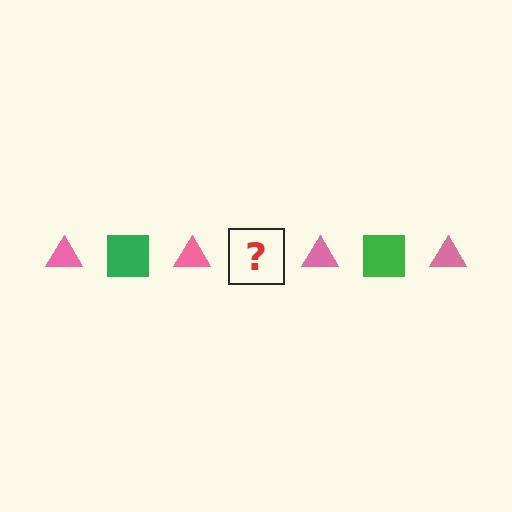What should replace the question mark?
The question mark should be replaced with a green square.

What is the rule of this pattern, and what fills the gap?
The rule is that the pattern alternates between pink triangle and green square. The gap should be filled with a green square.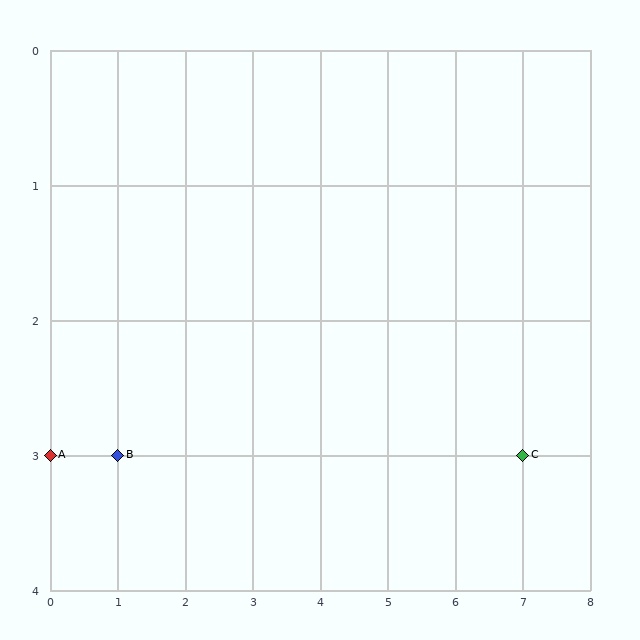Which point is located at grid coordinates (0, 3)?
Point A is at (0, 3).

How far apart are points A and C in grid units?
Points A and C are 7 columns apart.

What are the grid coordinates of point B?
Point B is at grid coordinates (1, 3).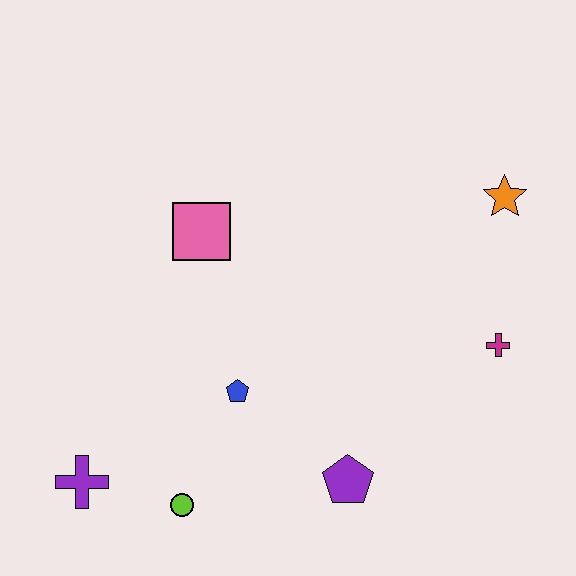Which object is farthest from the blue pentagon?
The orange star is farthest from the blue pentagon.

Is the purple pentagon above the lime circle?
Yes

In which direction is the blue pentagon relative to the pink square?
The blue pentagon is below the pink square.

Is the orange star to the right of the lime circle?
Yes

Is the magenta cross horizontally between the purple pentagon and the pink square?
No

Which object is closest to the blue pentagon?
The lime circle is closest to the blue pentagon.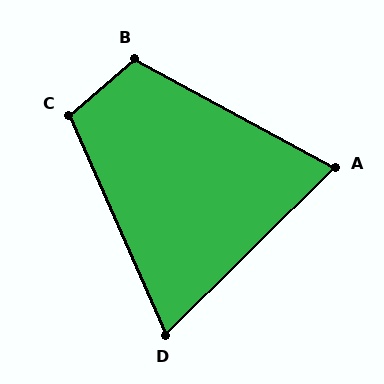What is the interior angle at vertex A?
Approximately 73 degrees (acute).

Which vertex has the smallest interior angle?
D, at approximately 69 degrees.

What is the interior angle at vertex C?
Approximately 107 degrees (obtuse).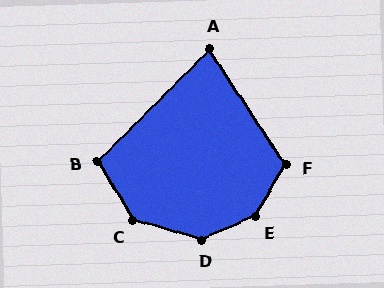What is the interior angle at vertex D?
Approximately 141 degrees (obtuse).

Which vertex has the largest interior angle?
E, at approximately 144 degrees.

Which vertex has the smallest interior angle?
A, at approximately 79 degrees.